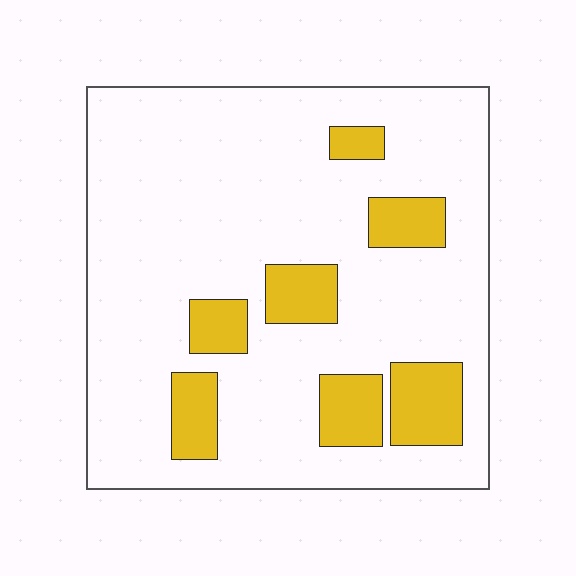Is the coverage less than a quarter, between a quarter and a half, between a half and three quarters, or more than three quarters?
Less than a quarter.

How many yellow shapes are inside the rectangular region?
7.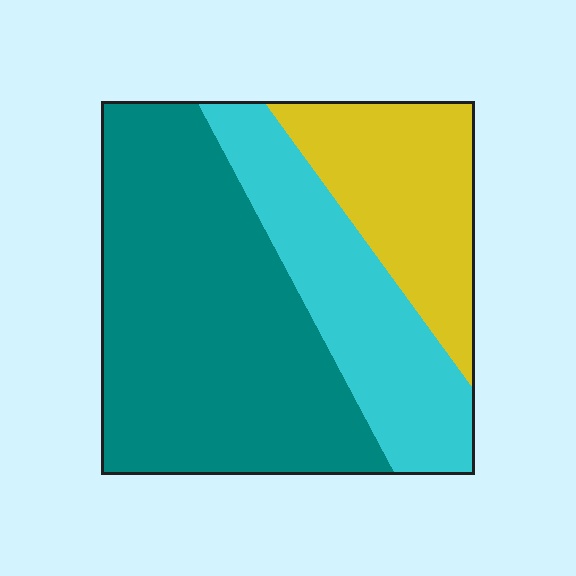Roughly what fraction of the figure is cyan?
Cyan takes up about one quarter (1/4) of the figure.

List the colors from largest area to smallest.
From largest to smallest: teal, cyan, yellow.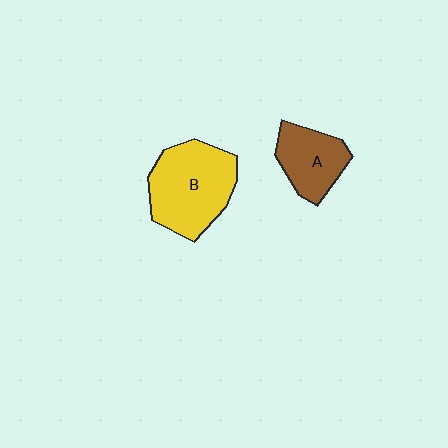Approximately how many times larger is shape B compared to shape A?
Approximately 1.6 times.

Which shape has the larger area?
Shape B (yellow).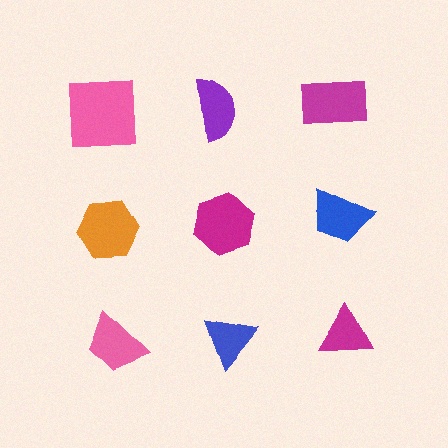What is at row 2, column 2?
A magenta hexagon.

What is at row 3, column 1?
A pink trapezoid.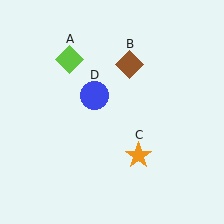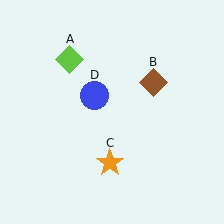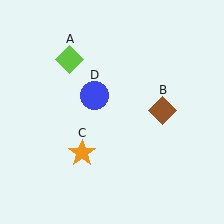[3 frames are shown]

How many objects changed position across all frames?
2 objects changed position: brown diamond (object B), orange star (object C).